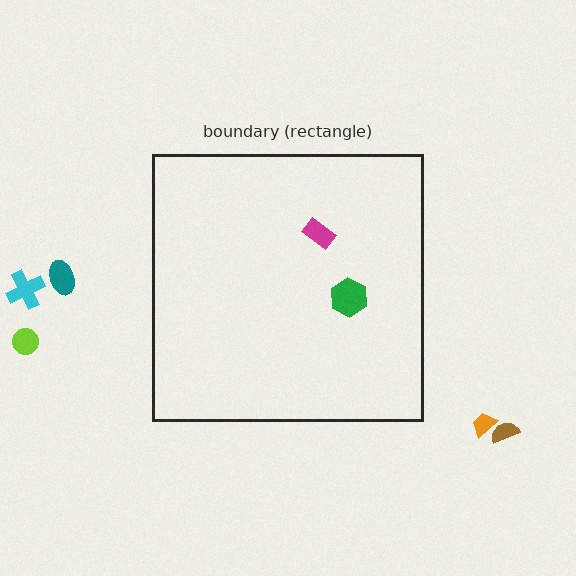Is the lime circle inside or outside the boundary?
Outside.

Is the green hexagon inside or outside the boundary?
Inside.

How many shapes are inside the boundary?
2 inside, 5 outside.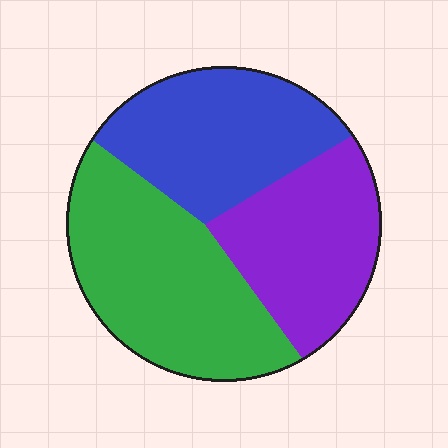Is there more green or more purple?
Green.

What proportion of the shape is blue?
Blue covers 31% of the shape.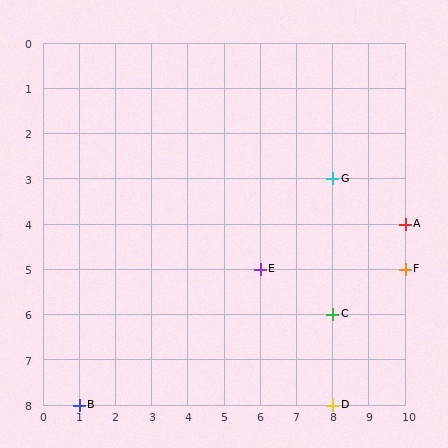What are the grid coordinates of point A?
Point A is at grid coordinates (10, 4).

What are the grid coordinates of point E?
Point E is at grid coordinates (6, 5).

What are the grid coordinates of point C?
Point C is at grid coordinates (8, 6).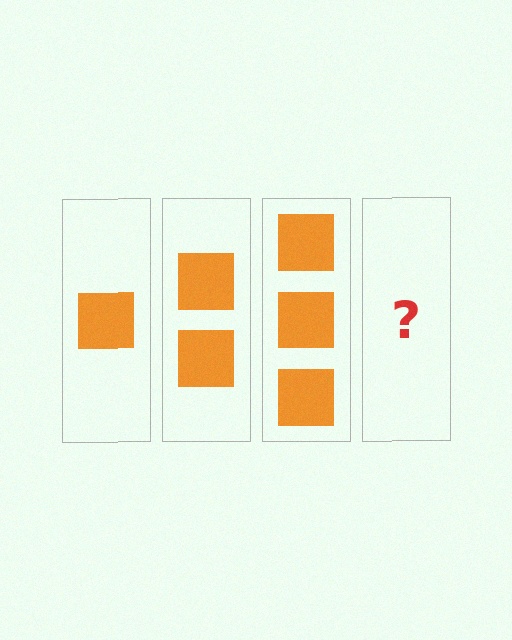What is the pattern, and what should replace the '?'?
The pattern is that each step adds one more square. The '?' should be 4 squares.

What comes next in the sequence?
The next element should be 4 squares.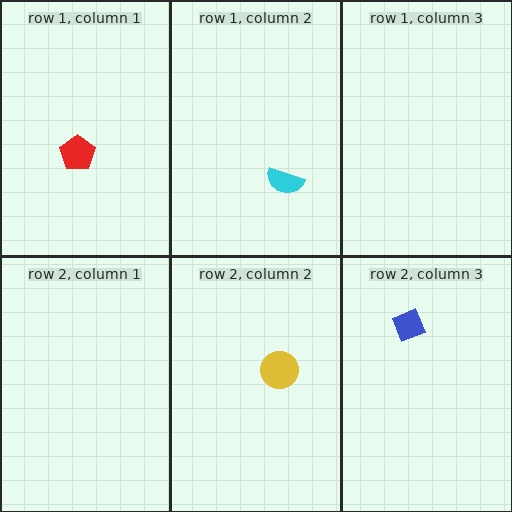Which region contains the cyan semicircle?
The row 1, column 2 region.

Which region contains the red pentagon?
The row 1, column 1 region.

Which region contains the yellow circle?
The row 2, column 2 region.